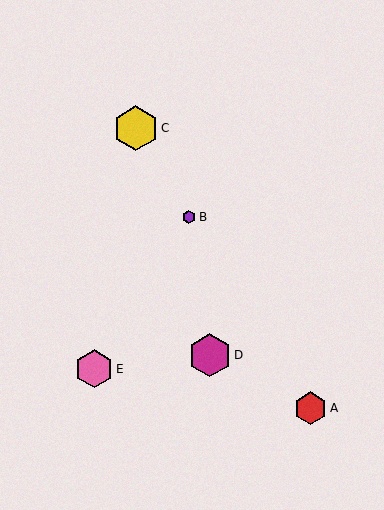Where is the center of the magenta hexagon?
The center of the magenta hexagon is at (210, 355).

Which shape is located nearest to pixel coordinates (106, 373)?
The pink hexagon (labeled E) at (94, 369) is nearest to that location.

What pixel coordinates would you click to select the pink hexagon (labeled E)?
Click at (94, 369) to select the pink hexagon E.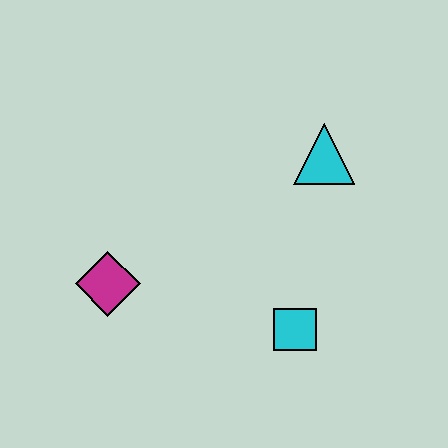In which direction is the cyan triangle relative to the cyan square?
The cyan triangle is above the cyan square.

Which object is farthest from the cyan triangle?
The magenta diamond is farthest from the cyan triangle.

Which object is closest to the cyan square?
The cyan triangle is closest to the cyan square.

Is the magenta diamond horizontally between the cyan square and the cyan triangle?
No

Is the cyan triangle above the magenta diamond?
Yes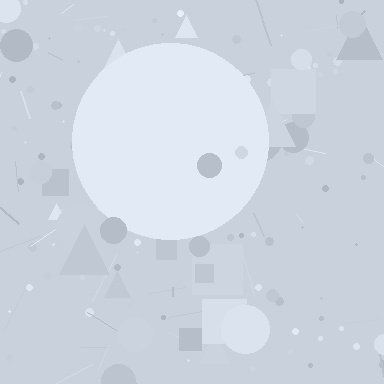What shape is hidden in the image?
A circle is hidden in the image.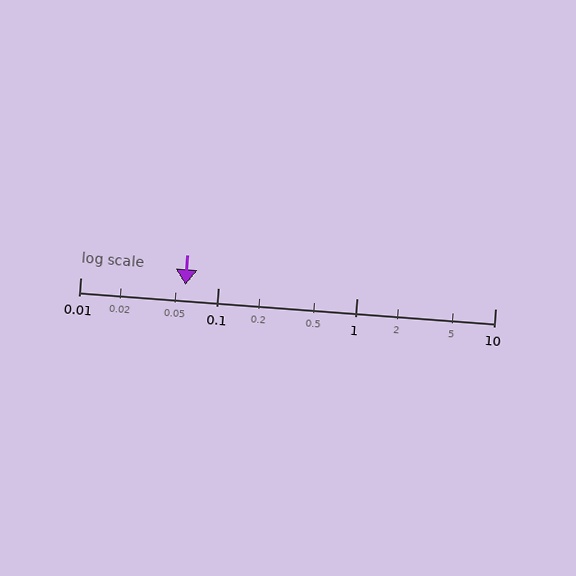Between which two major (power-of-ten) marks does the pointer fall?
The pointer is between 0.01 and 0.1.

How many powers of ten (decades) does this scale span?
The scale spans 3 decades, from 0.01 to 10.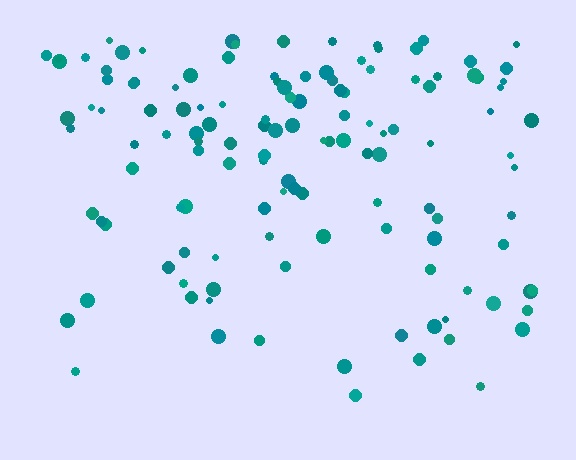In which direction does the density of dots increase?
From bottom to top, with the top side densest.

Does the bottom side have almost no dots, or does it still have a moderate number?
Still a moderate number, just noticeably fewer than the top.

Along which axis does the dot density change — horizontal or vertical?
Vertical.